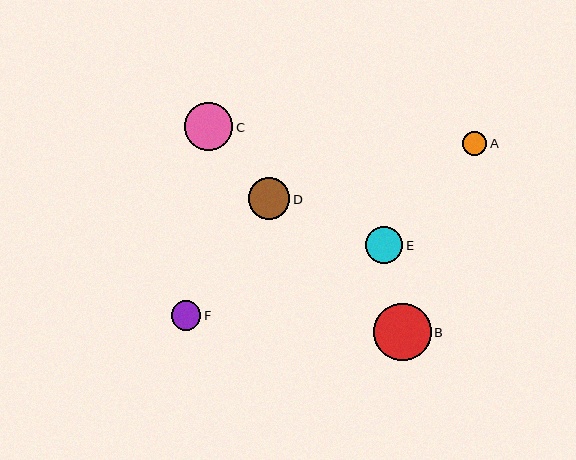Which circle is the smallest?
Circle A is the smallest with a size of approximately 24 pixels.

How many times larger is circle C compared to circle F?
Circle C is approximately 1.6 times the size of circle F.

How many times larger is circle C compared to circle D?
Circle C is approximately 1.2 times the size of circle D.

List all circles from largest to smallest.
From largest to smallest: B, C, D, E, F, A.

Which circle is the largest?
Circle B is the largest with a size of approximately 57 pixels.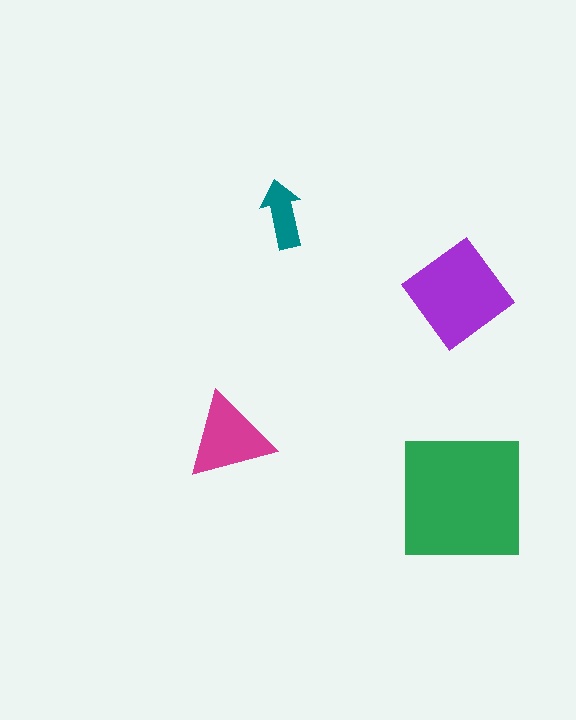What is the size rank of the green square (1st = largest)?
1st.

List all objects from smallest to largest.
The teal arrow, the magenta triangle, the purple diamond, the green square.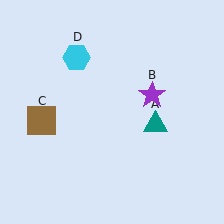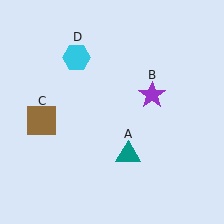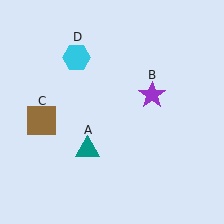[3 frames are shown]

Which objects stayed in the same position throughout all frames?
Purple star (object B) and brown square (object C) and cyan hexagon (object D) remained stationary.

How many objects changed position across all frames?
1 object changed position: teal triangle (object A).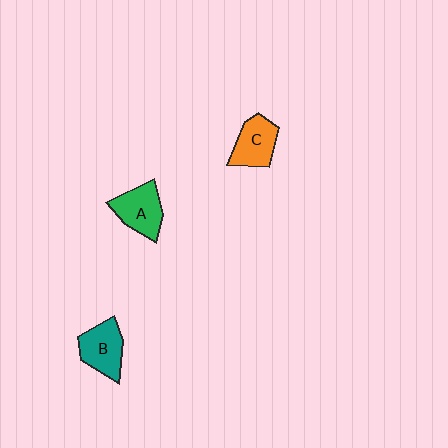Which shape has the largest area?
Shape A (green).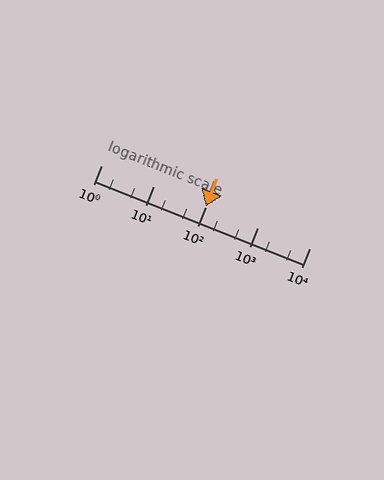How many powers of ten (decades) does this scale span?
The scale spans 4 decades, from 1 to 10000.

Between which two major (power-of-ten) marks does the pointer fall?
The pointer is between 100 and 1000.